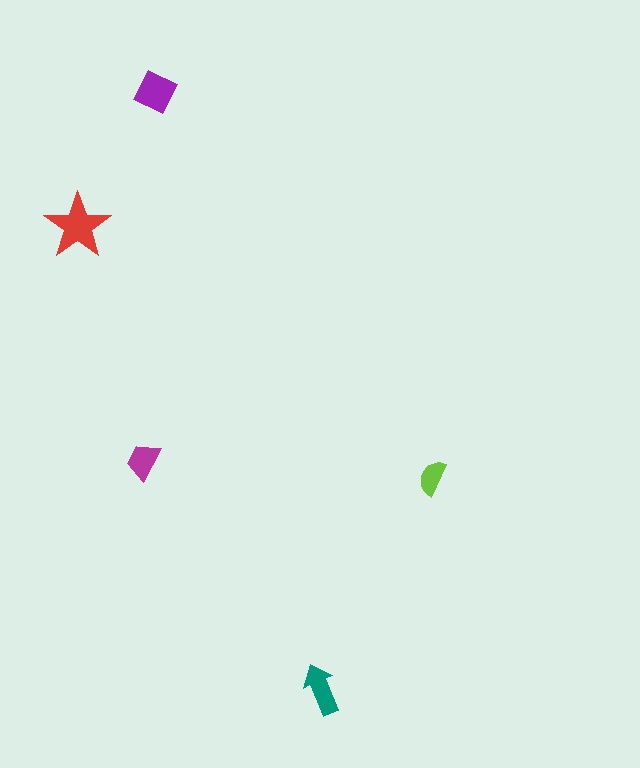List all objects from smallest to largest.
The lime semicircle, the magenta trapezoid, the teal arrow, the purple square, the red star.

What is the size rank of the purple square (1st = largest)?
2nd.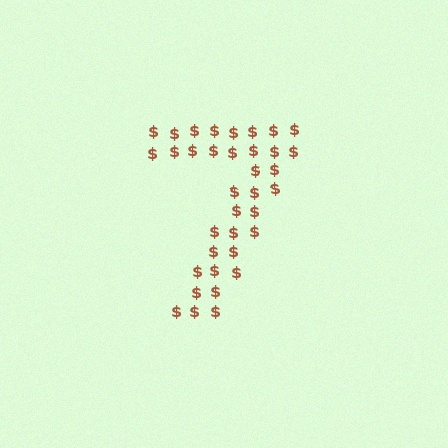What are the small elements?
The small elements are dollar signs.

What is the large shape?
The large shape is the digit 7.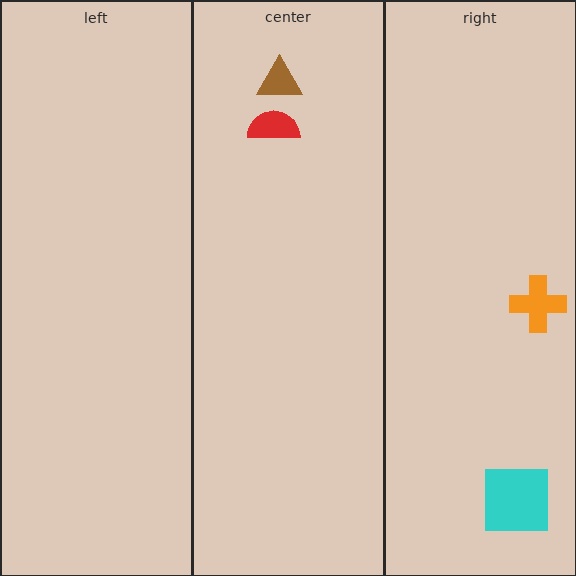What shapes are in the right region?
The cyan square, the orange cross.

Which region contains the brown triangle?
The center region.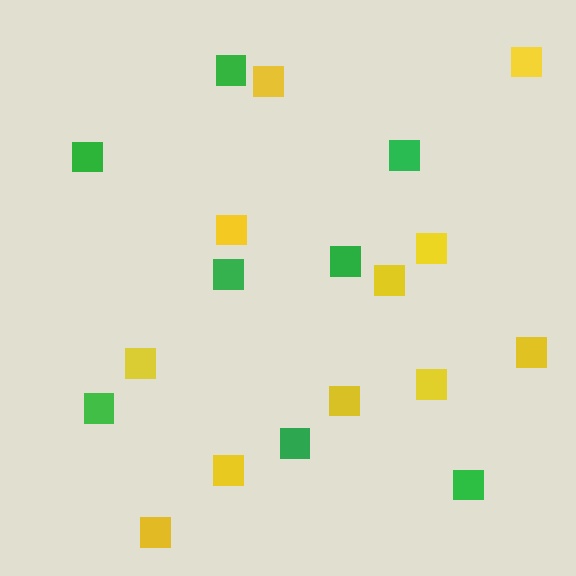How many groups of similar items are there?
There are 2 groups: one group of yellow squares (11) and one group of green squares (8).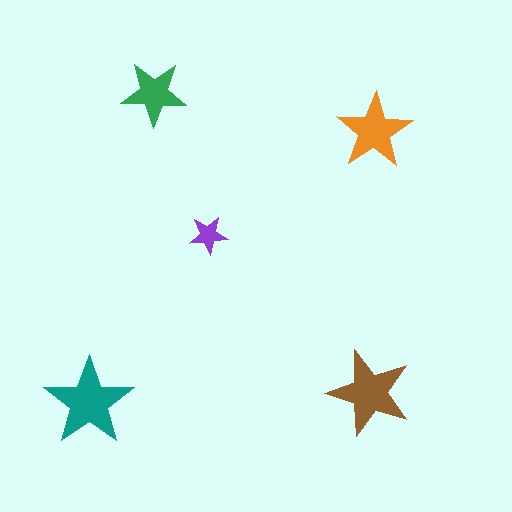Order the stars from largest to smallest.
the teal one, the brown one, the orange one, the green one, the purple one.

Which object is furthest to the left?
The teal star is leftmost.